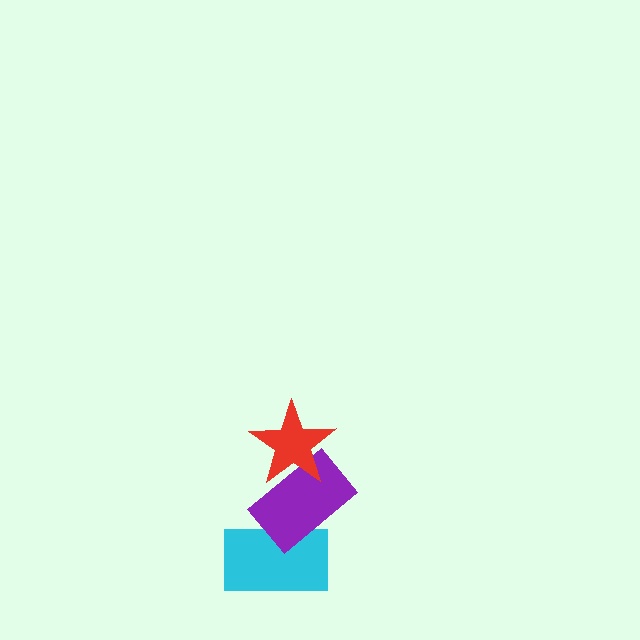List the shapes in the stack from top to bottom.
From top to bottom: the red star, the purple rectangle, the cyan rectangle.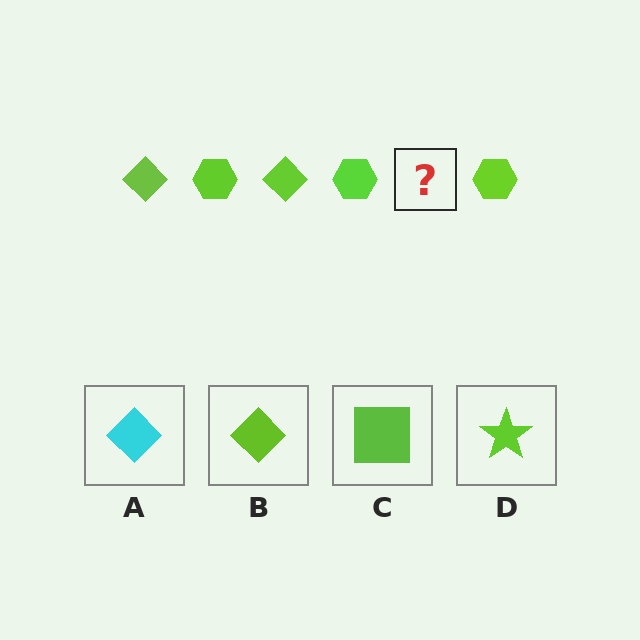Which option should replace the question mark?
Option B.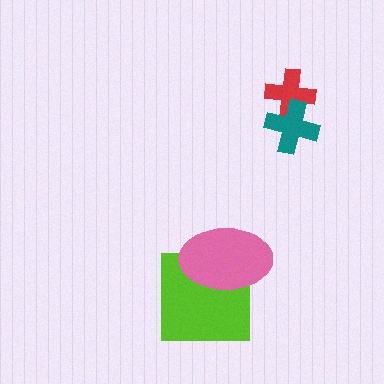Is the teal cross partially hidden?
No, no other shape covers it.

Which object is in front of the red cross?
The teal cross is in front of the red cross.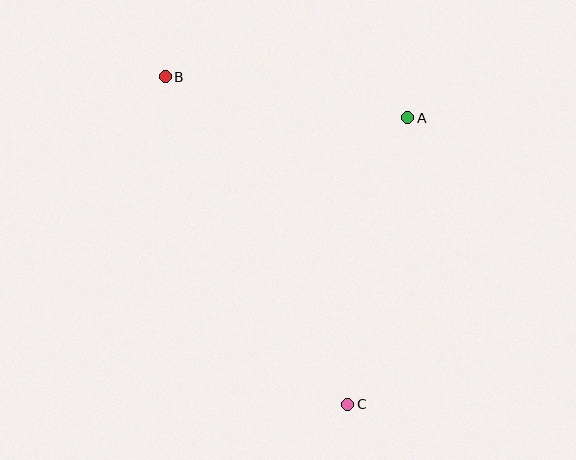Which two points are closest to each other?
Points A and B are closest to each other.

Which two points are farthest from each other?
Points B and C are farthest from each other.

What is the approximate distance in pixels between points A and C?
The distance between A and C is approximately 293 pixels.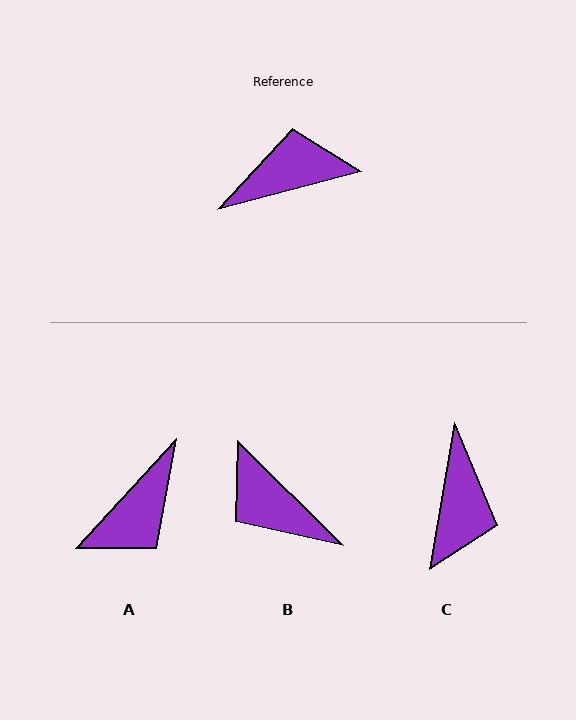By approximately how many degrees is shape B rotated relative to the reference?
Approximately 120 degrees counter-clockwise.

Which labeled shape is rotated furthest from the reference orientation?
A, about 148 degrees away.